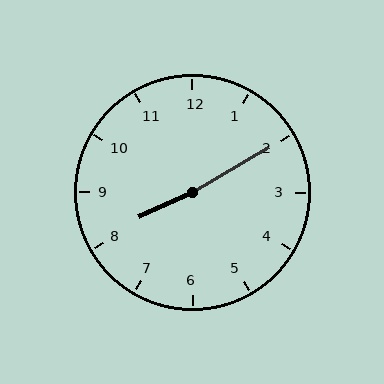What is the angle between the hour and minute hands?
Approximately 175 degrees.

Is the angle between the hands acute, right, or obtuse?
It is obtuse.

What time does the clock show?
8:10.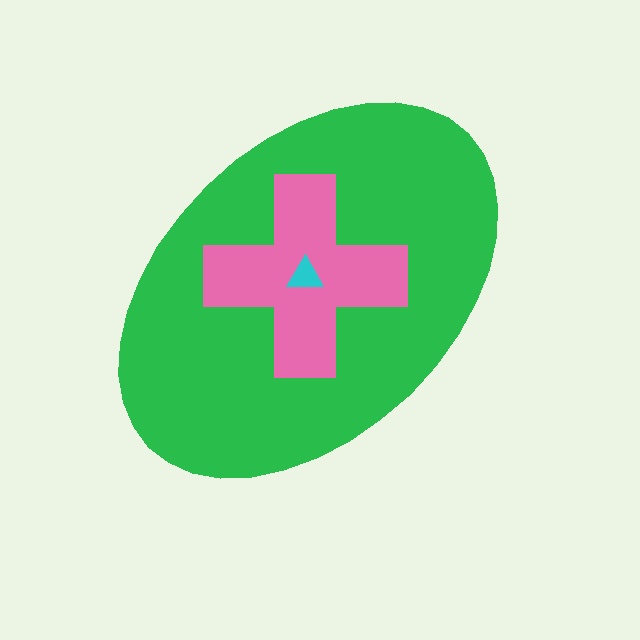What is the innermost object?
The cyan triangle.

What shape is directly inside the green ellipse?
The pink cross.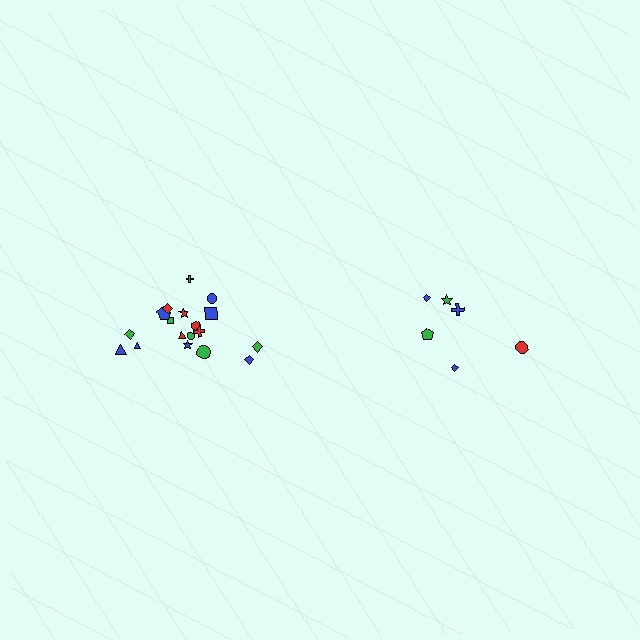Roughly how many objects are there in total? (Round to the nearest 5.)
Roughly 25 objects in total.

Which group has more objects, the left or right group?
The left group.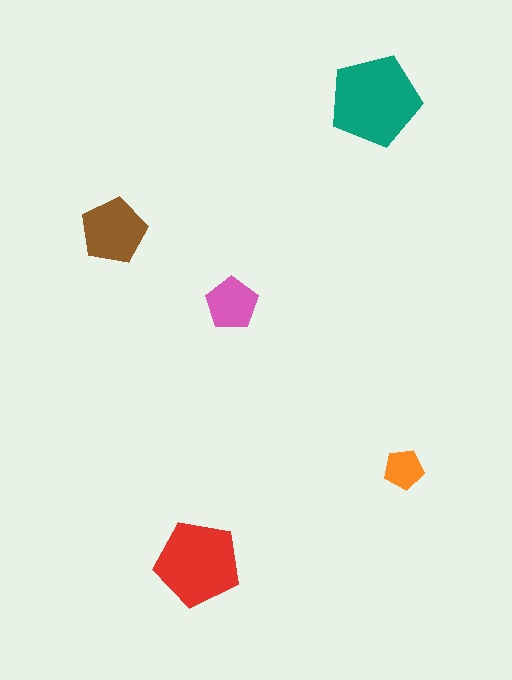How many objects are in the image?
There are 5 objects in the image.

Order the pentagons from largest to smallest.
the teal one, the red one, the brown one, the pink one, the orange one.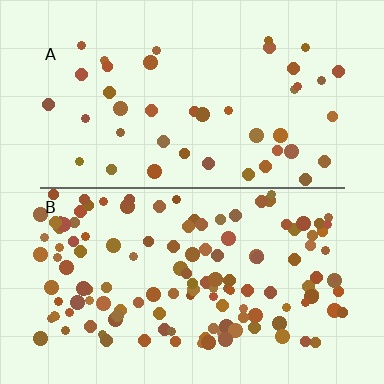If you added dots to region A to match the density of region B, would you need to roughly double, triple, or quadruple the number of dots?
Approximately triple.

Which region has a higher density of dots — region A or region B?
B (the bottom).